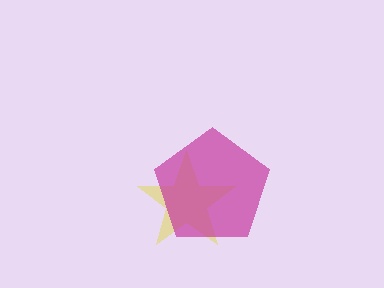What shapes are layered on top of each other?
The layered shapes are: a yellow star, a magenta pentagon.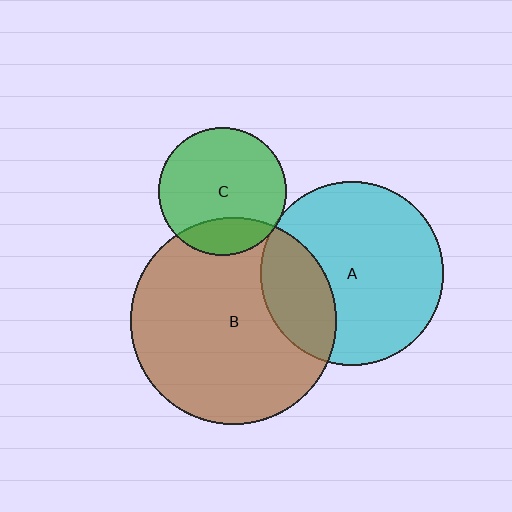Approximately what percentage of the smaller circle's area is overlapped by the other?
Approximately 5%.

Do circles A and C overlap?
Yes.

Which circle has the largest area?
Circle B (brown).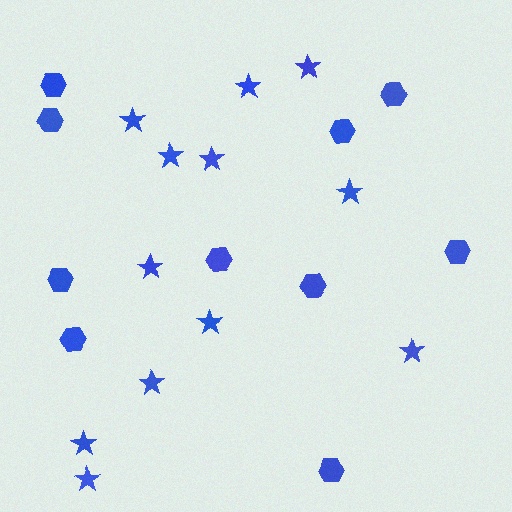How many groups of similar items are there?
There are 2 groups: one group of stars (12) and one group of hexagons (10).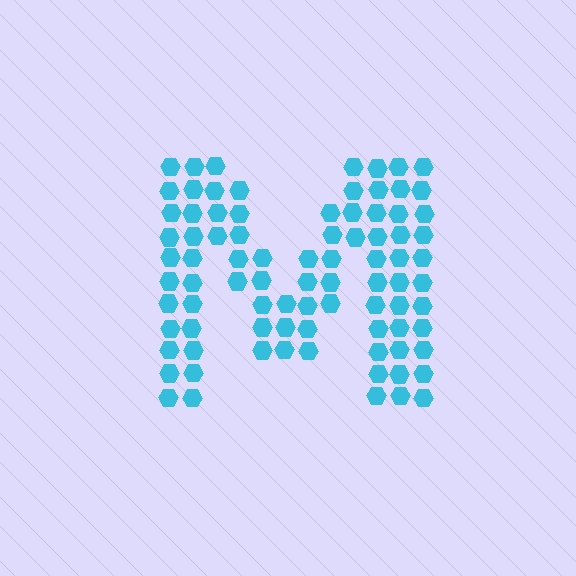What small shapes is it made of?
It is made of small hexagons.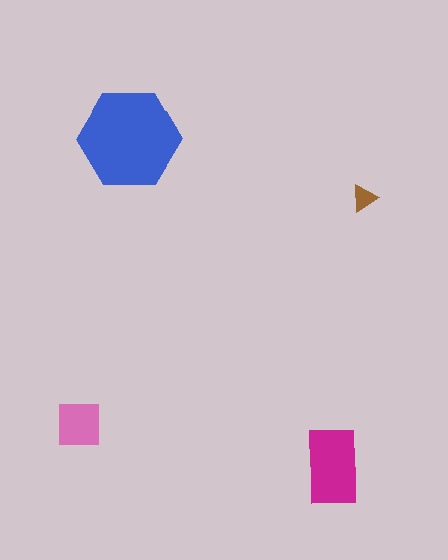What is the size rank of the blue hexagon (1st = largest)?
1st.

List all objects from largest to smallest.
The blue hexagon, the magenta rectangle, the pink square, the brown triangle.